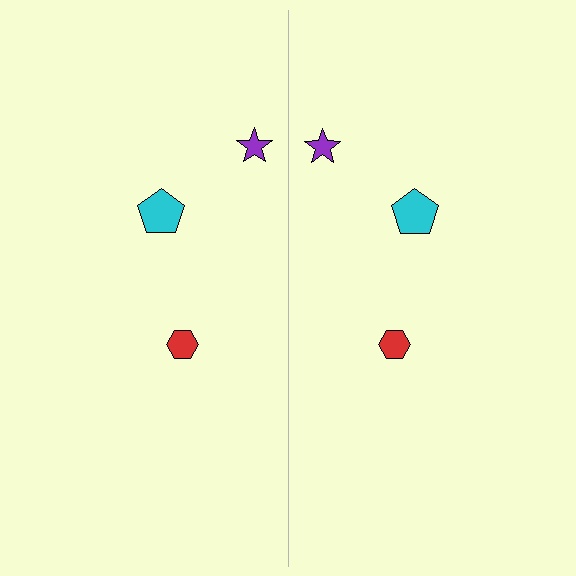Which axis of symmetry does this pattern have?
The pattern has a vertical axis of symmetry running through the center of the image.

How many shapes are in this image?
There are 6 shapes in this image.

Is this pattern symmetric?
Yes, this pattern has bilateral (reflection) symmetry.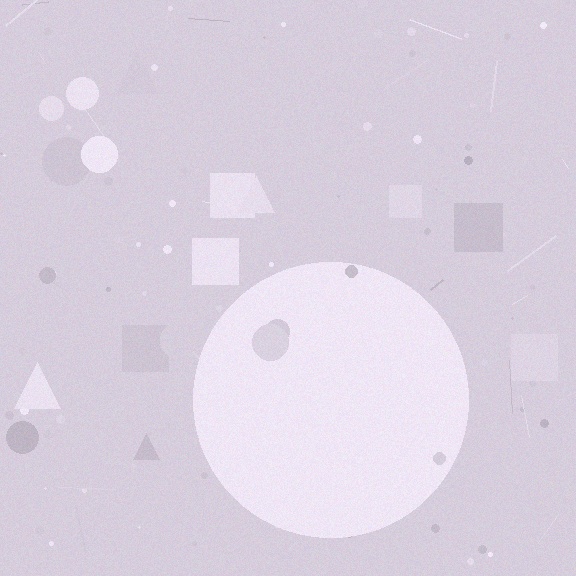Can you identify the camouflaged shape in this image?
The camouflaged shape is a circle.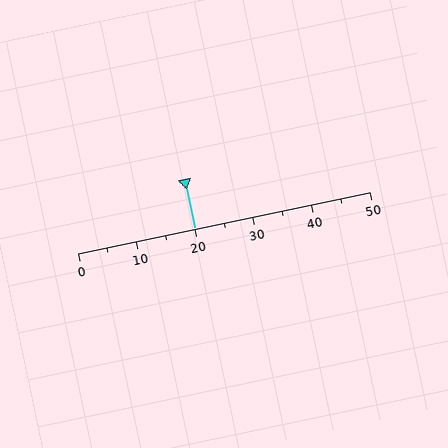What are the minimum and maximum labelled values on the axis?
The axis runs from 0 to 50.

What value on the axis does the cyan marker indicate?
The marker indicates approximately 20.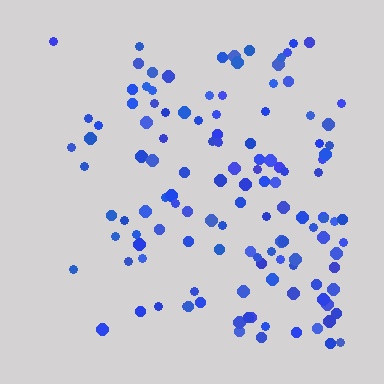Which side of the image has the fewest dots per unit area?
The left.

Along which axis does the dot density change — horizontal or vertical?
Horizontal.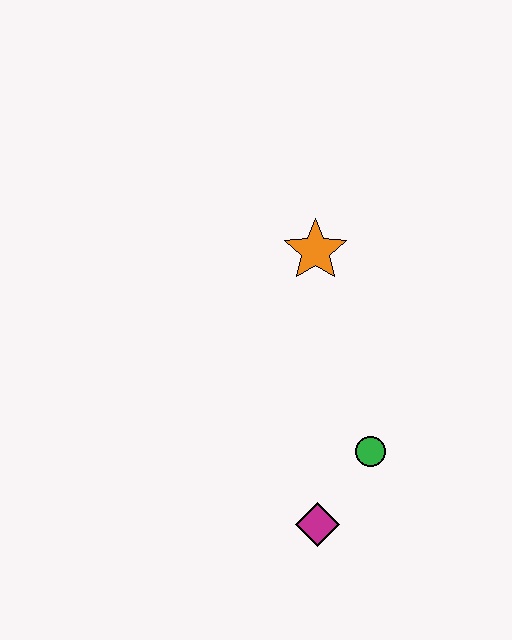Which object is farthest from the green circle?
The orange star is farthest from the green circle.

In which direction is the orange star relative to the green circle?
The orange star is above the green circle.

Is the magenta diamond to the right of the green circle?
No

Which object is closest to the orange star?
The green circle is closest to the orange star.